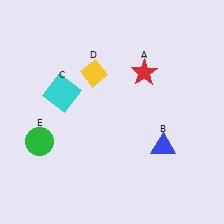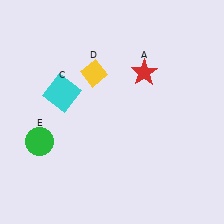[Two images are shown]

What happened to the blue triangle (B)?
The blue triangle (B) was removed in Image 2. It was in the bottom-right area of Image 1.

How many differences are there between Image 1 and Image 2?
There is 1 difference between the two images.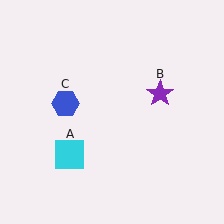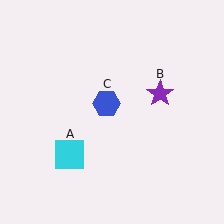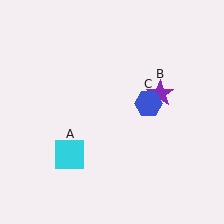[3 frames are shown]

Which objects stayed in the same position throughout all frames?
Cyan square (object A) and purple star (object B) remained stationary.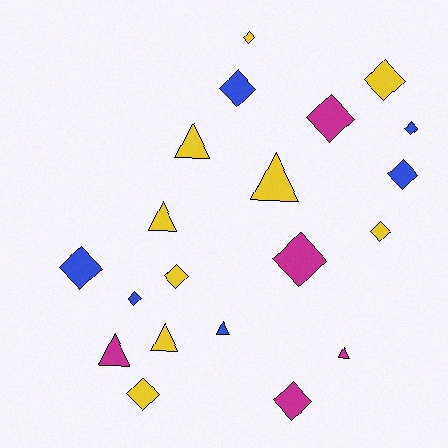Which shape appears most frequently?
Diamond, with 13 objects.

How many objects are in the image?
There are 20 objects.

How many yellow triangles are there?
There are 4 yellow triangles.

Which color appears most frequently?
Yellow, with 9 objects.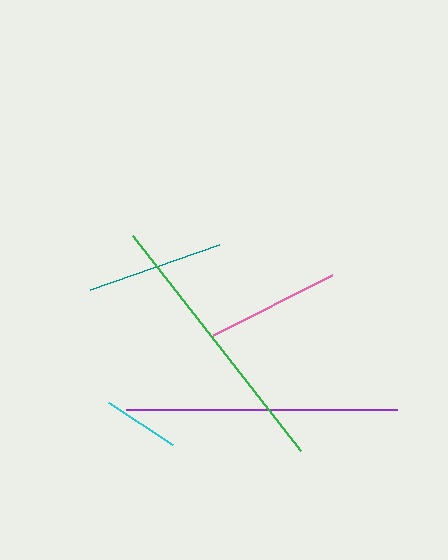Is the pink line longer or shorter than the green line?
The green line is longer than the pink line.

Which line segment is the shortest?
The cyan line is the shortest at approximately 76 pixels.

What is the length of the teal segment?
The teal segment is approximately 137 pixels long.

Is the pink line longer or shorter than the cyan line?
The pink line is longer than the cyan line.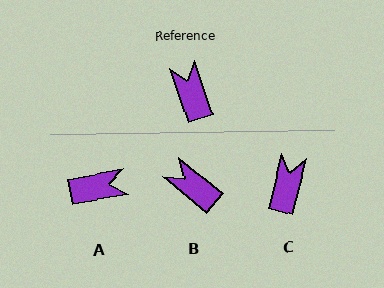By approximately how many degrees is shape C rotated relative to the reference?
Approximately 33 degrees clockwise.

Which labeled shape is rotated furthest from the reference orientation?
A, about 99 degrees away.